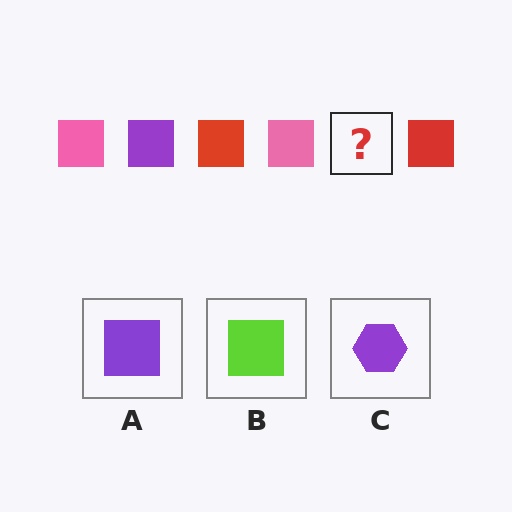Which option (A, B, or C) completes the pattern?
A.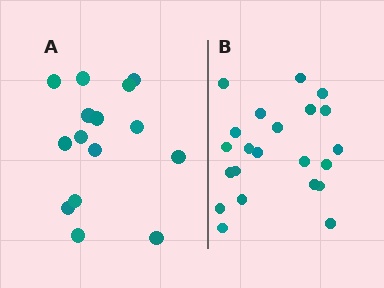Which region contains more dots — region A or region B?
Region B (the right region) has more dots.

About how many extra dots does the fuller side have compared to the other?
Region B has roughly 8 or so more dots than region A.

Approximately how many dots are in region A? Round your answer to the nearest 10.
About 20 dots. (The exact count is 15, which rounds to 20.)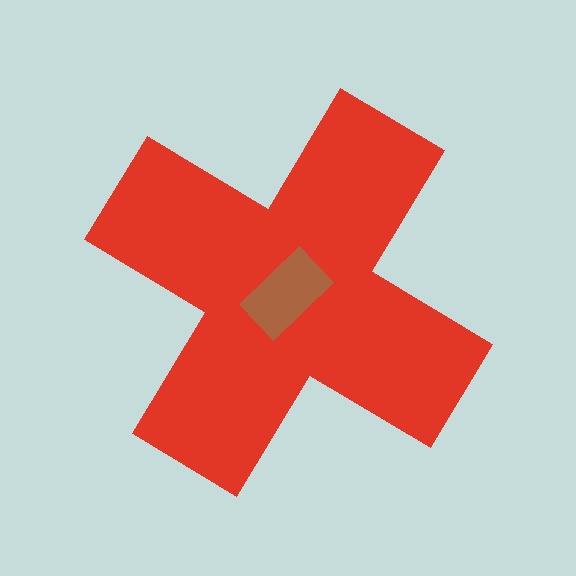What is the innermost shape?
The brown rectangle.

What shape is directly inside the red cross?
The brown rectangle.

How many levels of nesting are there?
2.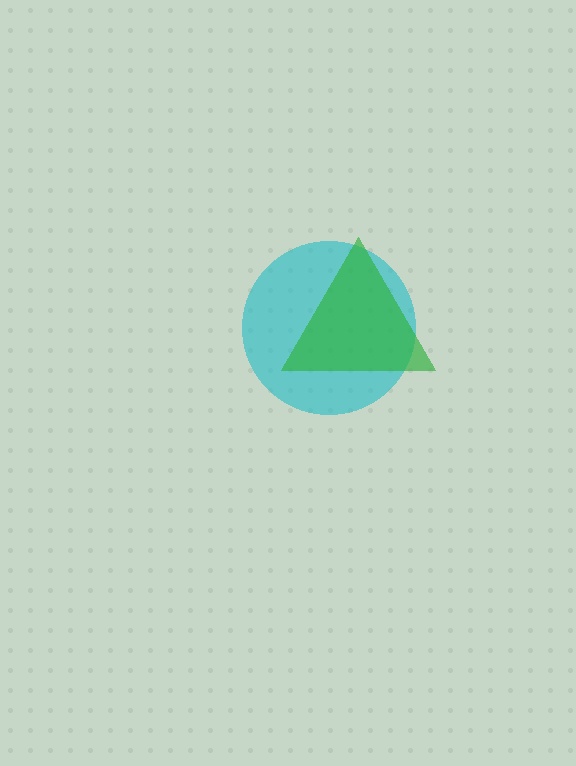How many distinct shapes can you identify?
There are 2 distinct shapes: a cyan circle, a green triangle.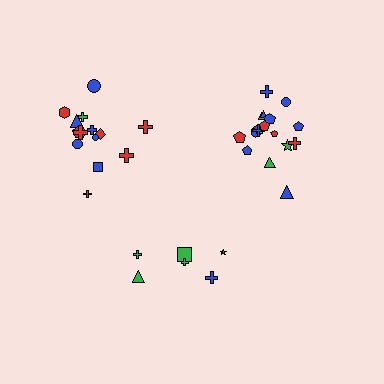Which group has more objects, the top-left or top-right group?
The top-right group.